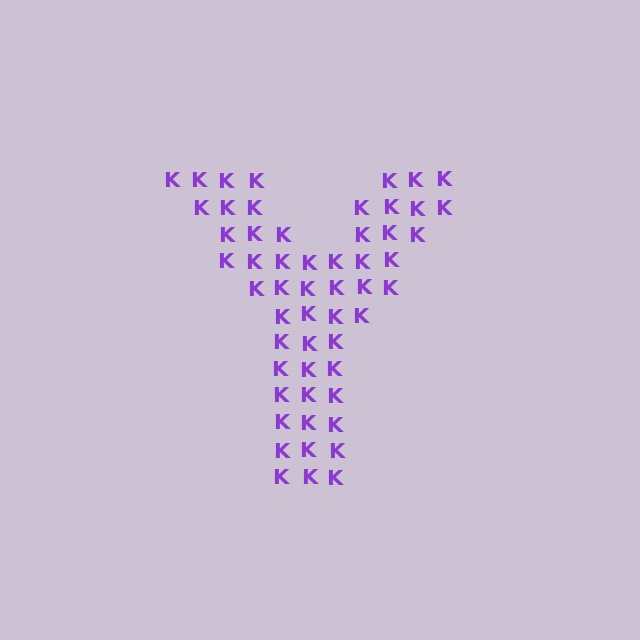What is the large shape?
The large shape is the letter Y.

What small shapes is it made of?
It is made of small letter K's.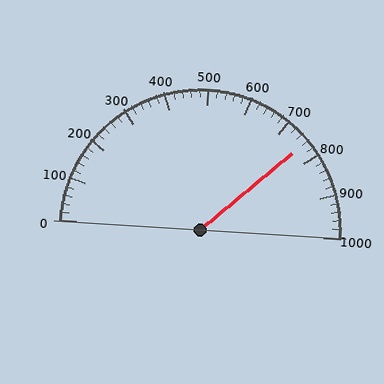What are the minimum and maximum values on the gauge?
The gauge ranges from 0 to 1000.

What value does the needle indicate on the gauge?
The needle indicates approximately 760.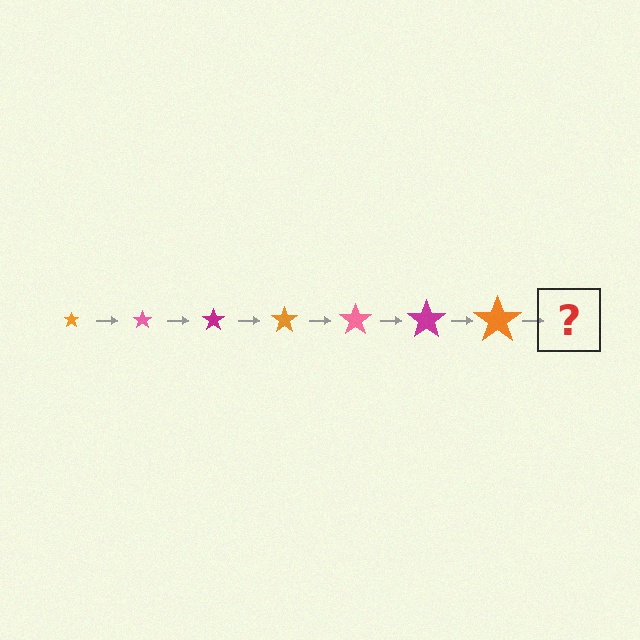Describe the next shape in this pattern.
It should be a pink star, larger than the previous one.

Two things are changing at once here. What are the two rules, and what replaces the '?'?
The two rules are that the star grows larger each step and the color cycles through orange, pink, and magenta. The '?' should be a pink star, larger than the previous one.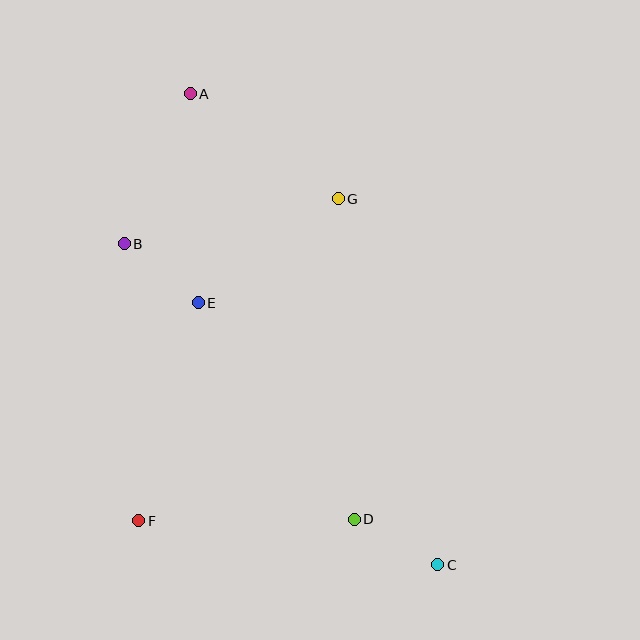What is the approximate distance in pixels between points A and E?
The distance between A and E is approximately 209 pixels.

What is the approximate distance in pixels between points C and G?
The distance between C and G is approximately 379 pixels.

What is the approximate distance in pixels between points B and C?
The distance between B and C is approximately 449 pixels.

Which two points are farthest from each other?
Points A and C are farthest from each other.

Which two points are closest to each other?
Points B and E are closest to each other.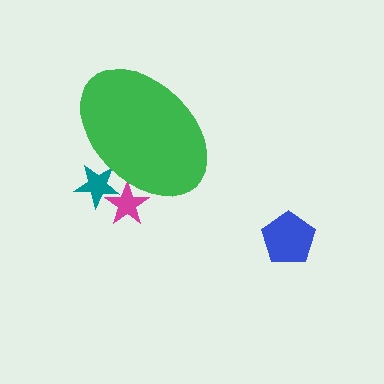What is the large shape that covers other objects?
A green ellipse.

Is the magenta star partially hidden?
Yes, the magenta star is partially hidden behind the green ellipse.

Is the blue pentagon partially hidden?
No, the blue pentagon is fully visible.